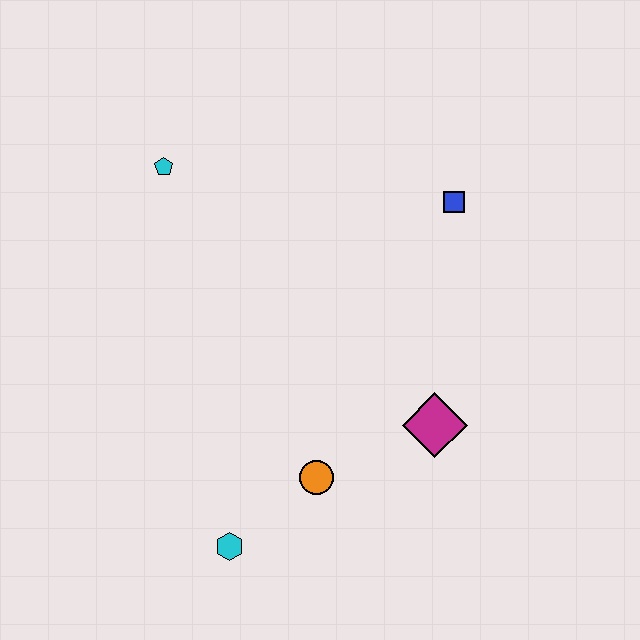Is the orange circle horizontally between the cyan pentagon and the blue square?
Yes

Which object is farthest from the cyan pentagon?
The cyan hexagon is farthest from the cyan pentagon.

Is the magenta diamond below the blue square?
Yes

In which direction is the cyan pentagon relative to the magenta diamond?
The cyan pentagon is to the left of the magenta diamond.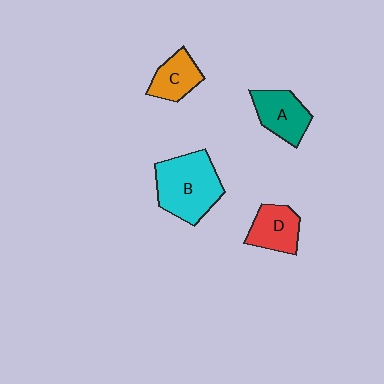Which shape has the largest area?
Shape B (cyan).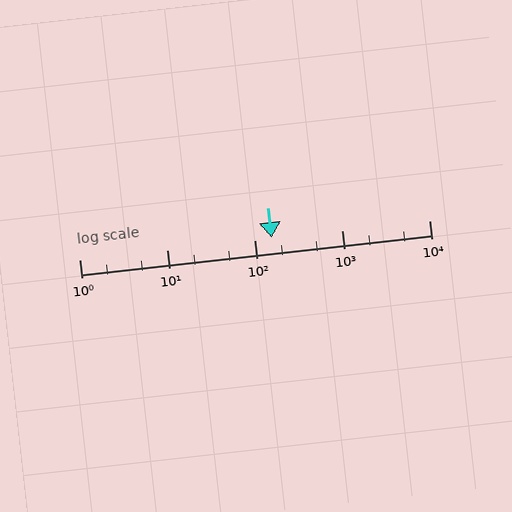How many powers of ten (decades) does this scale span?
The scale spans 4 decades, from 1 to 10000.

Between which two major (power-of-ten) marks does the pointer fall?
The pointer is between 100 and 1000.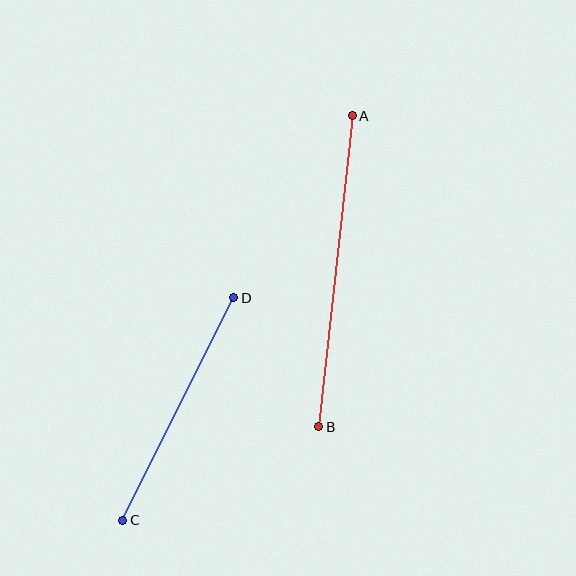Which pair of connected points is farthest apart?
Points A and B are farthest apart.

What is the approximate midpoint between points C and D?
The midpoint is at approximately (178, 409) pixels.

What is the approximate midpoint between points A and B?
The midpoint is at approximately (336, 271) pixels.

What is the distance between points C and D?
The distance is approximately 249 pixels.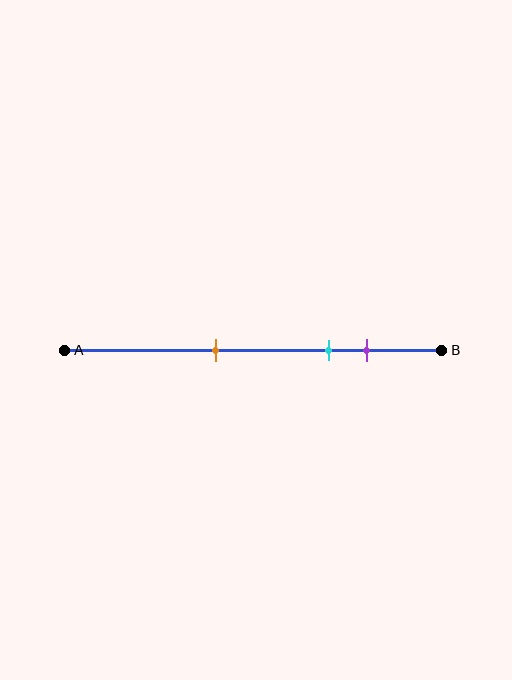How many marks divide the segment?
There are 3 marks dividing the segment.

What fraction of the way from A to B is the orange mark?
The orange mark is approximately 40% (0.4) of the way from A to B.